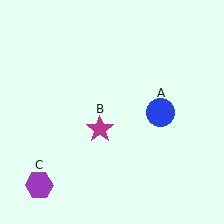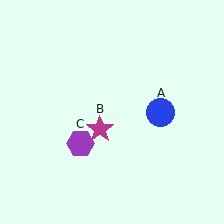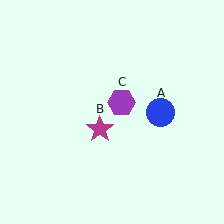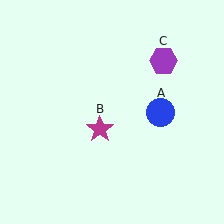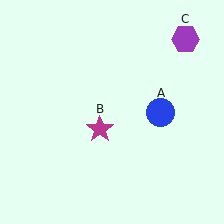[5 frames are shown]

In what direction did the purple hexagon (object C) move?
The purple hexagon (object C) moved up and to the right.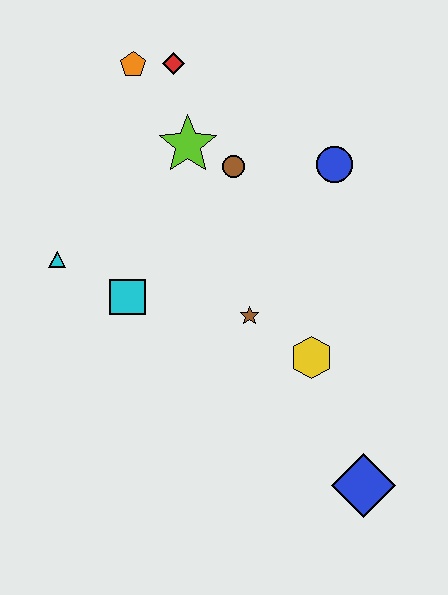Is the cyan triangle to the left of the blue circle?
Yes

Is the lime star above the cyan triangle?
Yes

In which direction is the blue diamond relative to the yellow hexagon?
The blue diamond is below the yellow hexagon.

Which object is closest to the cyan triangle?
The cyan square is closest to the cyan triangle.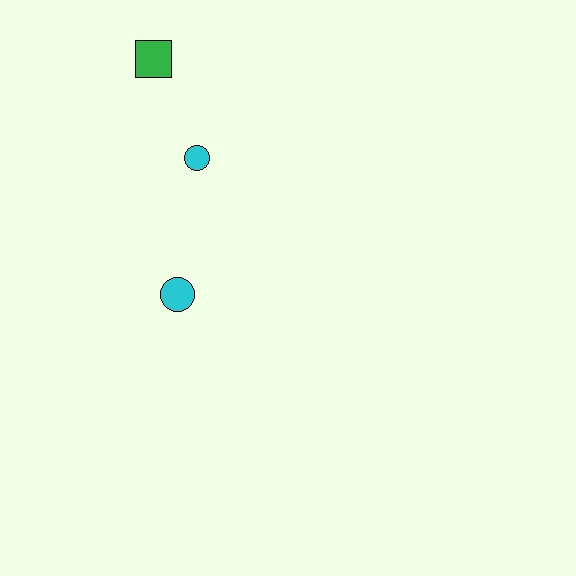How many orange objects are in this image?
There are no orange objects.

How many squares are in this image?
There is 1 square.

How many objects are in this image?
There are 3 objects.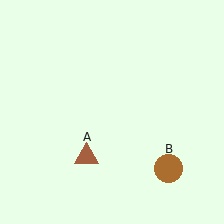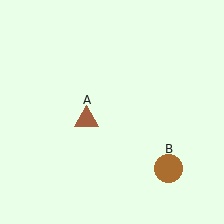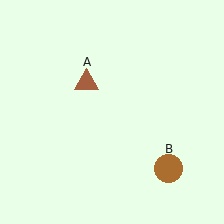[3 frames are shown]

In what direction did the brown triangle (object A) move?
The brown triangle (object A) moved up.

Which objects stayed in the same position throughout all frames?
Brown circle (object B) remained stationary.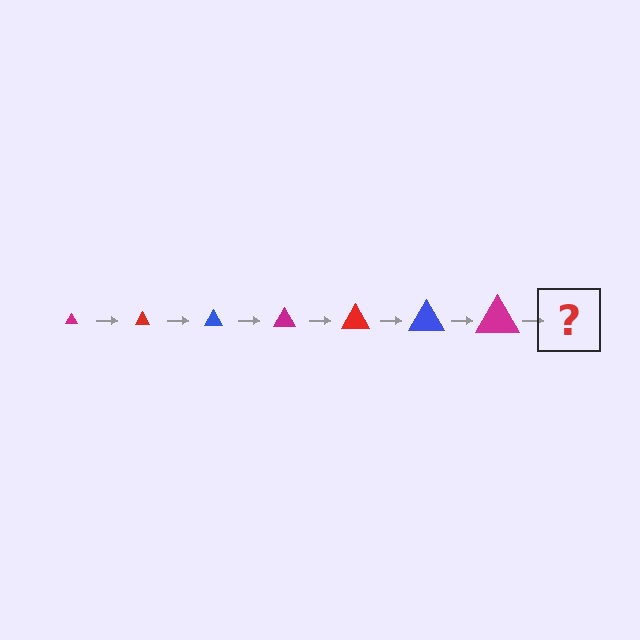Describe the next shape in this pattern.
It should be a red triangle, larger than the previous one.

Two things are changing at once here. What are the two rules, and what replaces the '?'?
The two rules are that the triangle grows larger each step and the color cycles through magenta, red, and blue. The '?' should be a red triangle, larger than the previous one.